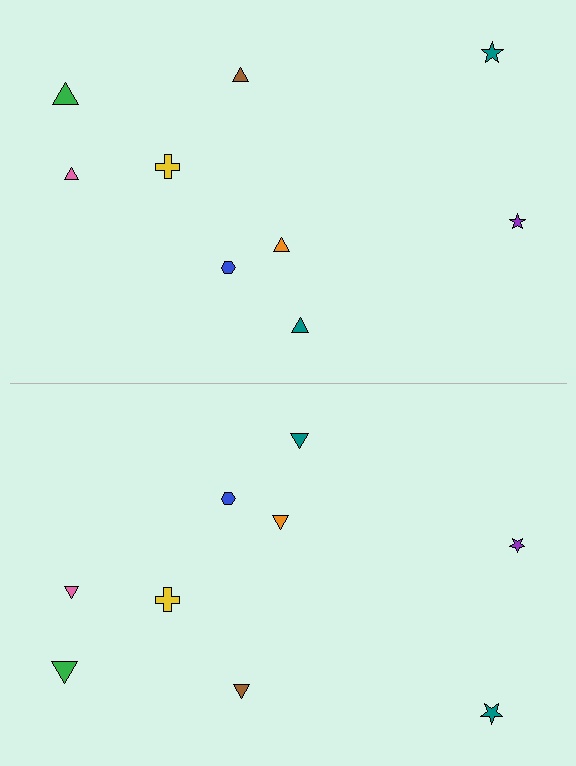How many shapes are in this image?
There are 18 shapes in this image.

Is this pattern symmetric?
Yes, this pattern has bilateral (reflection) symmetry.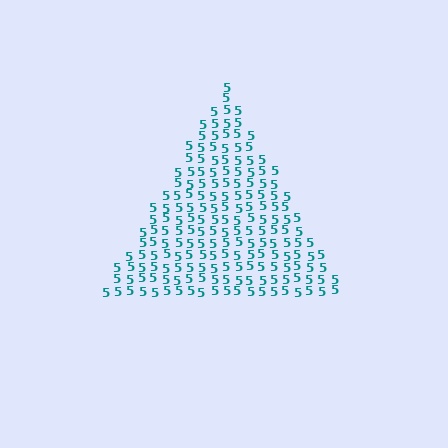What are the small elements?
The small elements are digit 5's.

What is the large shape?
The large shape is a triangle.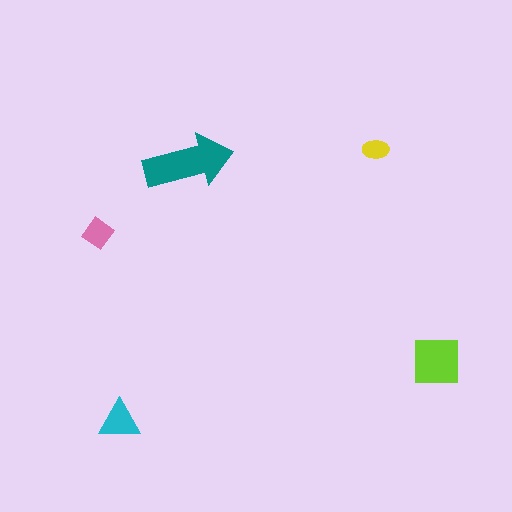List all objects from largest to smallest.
The teal arrow, the lime square, the cyan triangle, the pink diamond, the yellow ellipse.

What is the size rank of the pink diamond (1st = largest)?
4th.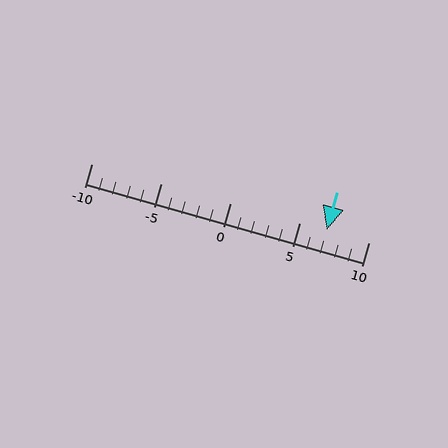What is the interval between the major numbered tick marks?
The major tick marks are spaced 5 units apart.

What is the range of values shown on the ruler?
The ruler shows values from -10 to 10.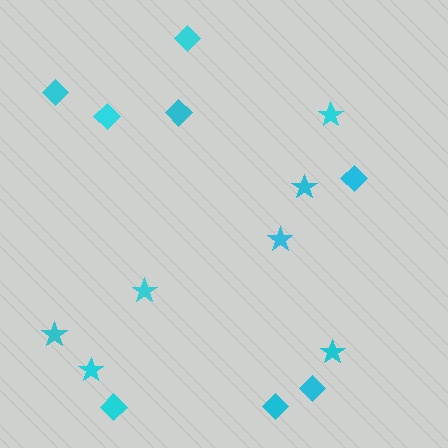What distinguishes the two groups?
There are 2 groups: one group of stars (7) and one group of diamonds (8).